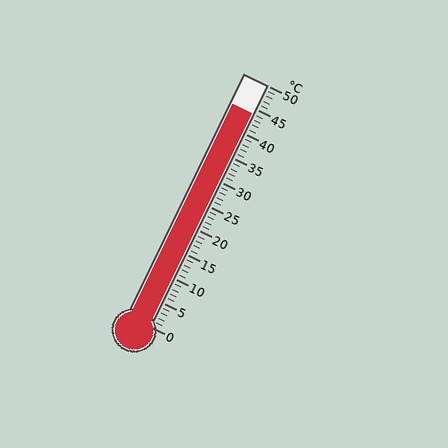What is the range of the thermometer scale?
The thermometer scale ranges from 0°C to 50°C.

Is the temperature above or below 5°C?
The temperature is above 5°C.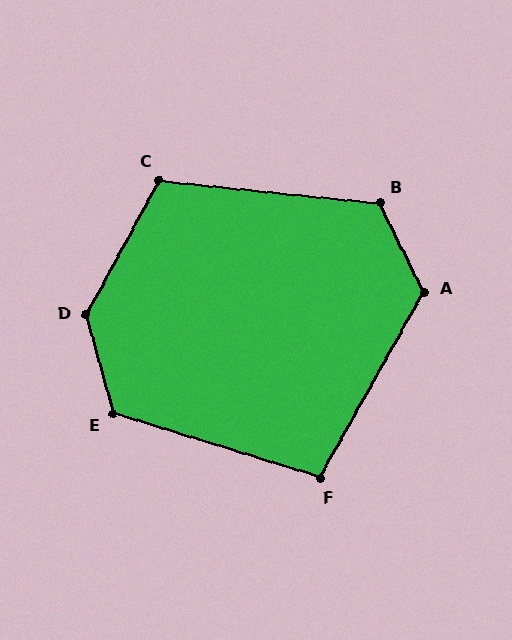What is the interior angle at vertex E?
Approximately 123 degrees (obtuse).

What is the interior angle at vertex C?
Approximately 112 degrees (obtuse).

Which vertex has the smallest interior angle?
F, at approximately 102 degrees.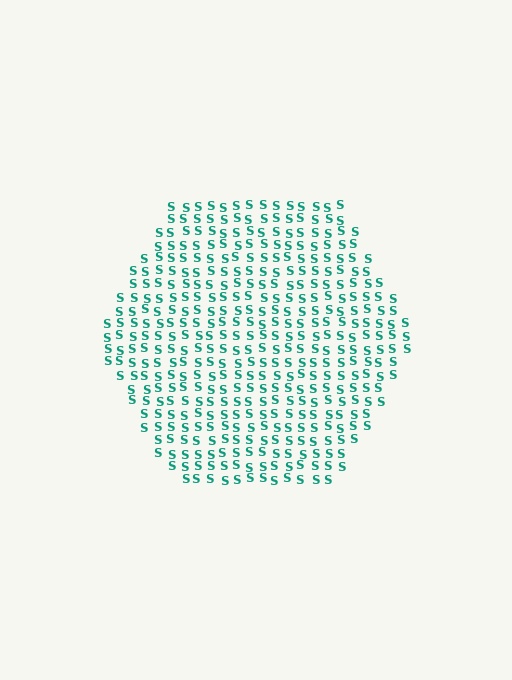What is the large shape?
The large shape is a hexagon.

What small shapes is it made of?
It is made of small letter S's.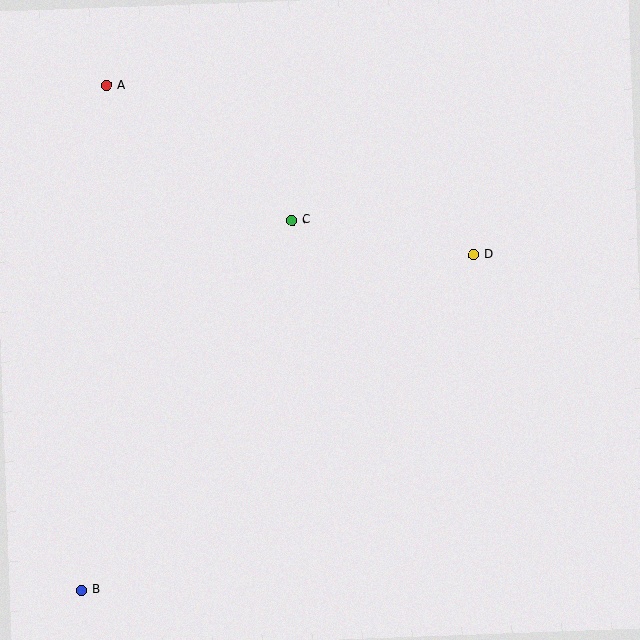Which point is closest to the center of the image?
Point C at (291, 220) is closest to the center.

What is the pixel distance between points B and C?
The distance between B and C is 426 pixels.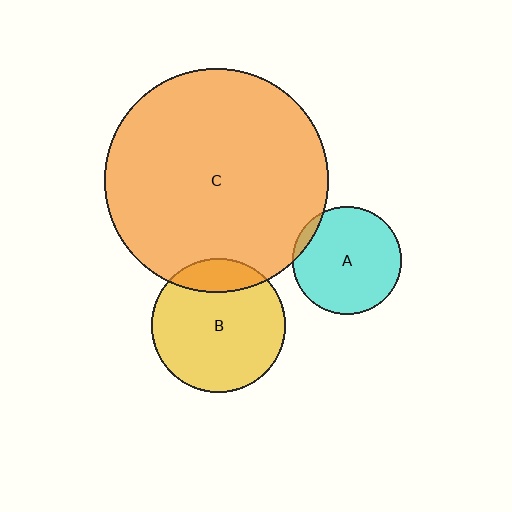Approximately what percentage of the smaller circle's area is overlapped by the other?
Approximately 5%.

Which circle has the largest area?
Circle C (orange).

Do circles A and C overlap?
Yes.